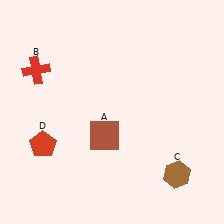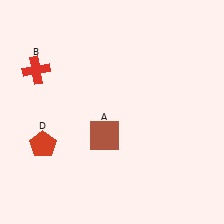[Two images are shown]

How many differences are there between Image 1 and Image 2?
There is 1 difference between the two images.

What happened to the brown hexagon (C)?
The brown hexagon (C) was removed in Image 2. It was in the bottom-right area of Image 1.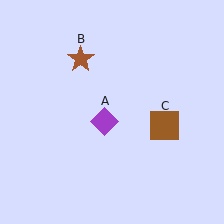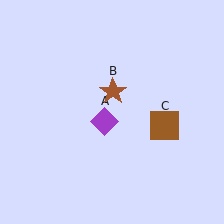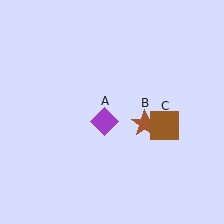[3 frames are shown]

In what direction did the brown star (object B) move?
The brown star (object B) moved down and to the right.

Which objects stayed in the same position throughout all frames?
Purple diamond (object A) and brown square (object C) remained stationary.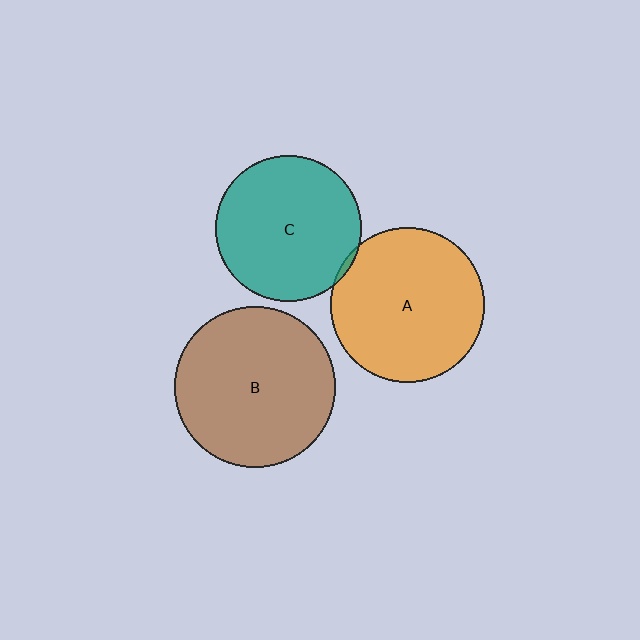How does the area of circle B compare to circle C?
Approximately 1.2 times.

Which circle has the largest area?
Circle B (brown).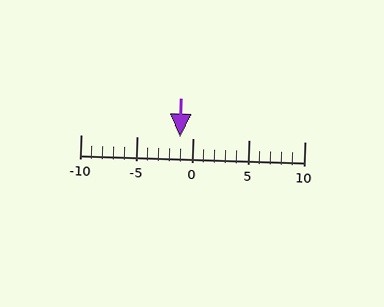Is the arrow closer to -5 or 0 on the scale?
The arrow is closer to 0.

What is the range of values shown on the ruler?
The ruler shows values from -10 to 10.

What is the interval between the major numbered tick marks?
The major tick marks are spaced 5 units apart.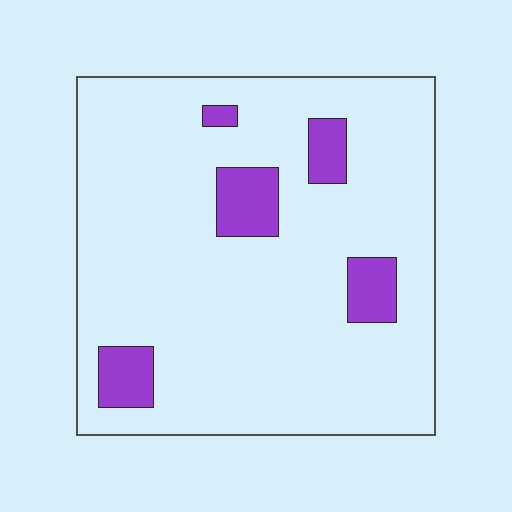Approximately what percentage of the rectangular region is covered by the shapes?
Approximately 10%.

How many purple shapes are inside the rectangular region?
5.